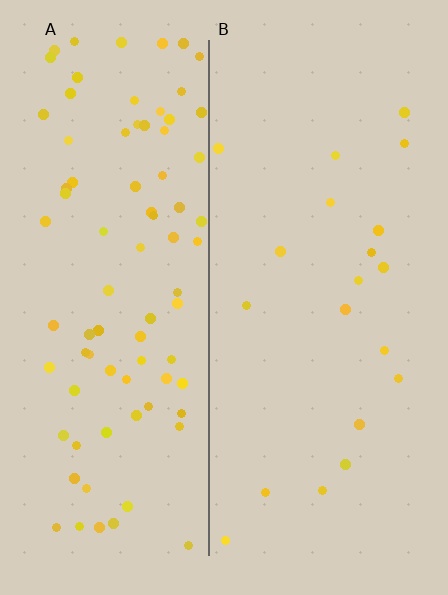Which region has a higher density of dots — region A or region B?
A (the left).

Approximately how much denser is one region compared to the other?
Approximately 4.3× — region A over region B.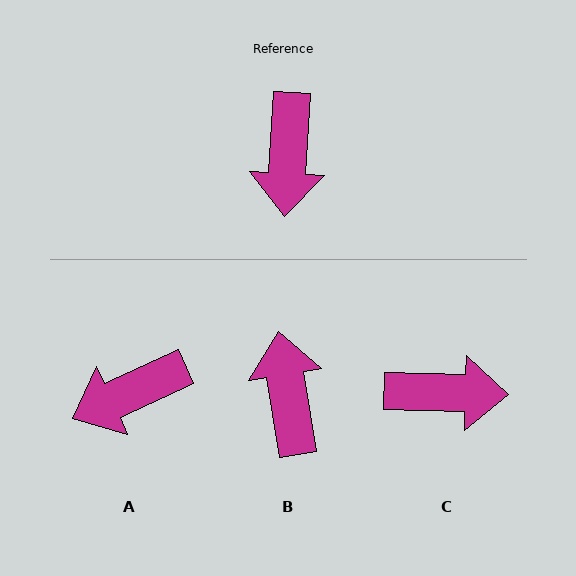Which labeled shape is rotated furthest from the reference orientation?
B, about 167 degrees away.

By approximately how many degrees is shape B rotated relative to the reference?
Approximately 167 degrees clockwise.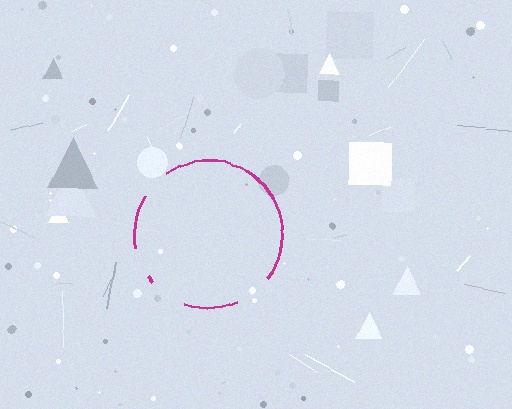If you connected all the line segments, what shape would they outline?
They would outline a circle.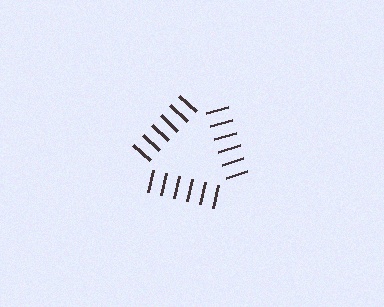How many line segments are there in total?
18 — 6 along each of the 3 edges.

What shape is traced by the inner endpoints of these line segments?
An illusory triangle — the line segments terminate on its edges but no continuous stroke is drawn.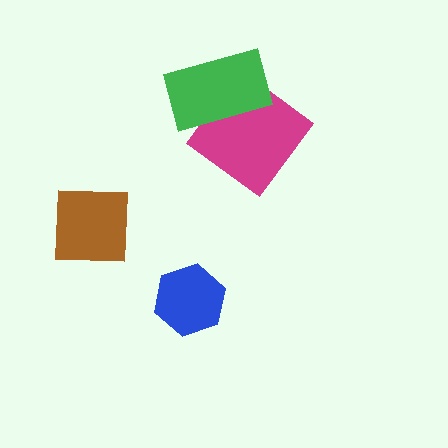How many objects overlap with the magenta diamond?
1 object overlaps with the magenta diamond.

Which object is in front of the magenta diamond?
The green rectangle is in front of the magenta diamond.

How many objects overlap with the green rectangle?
1 object overlaps with the green rectangle.